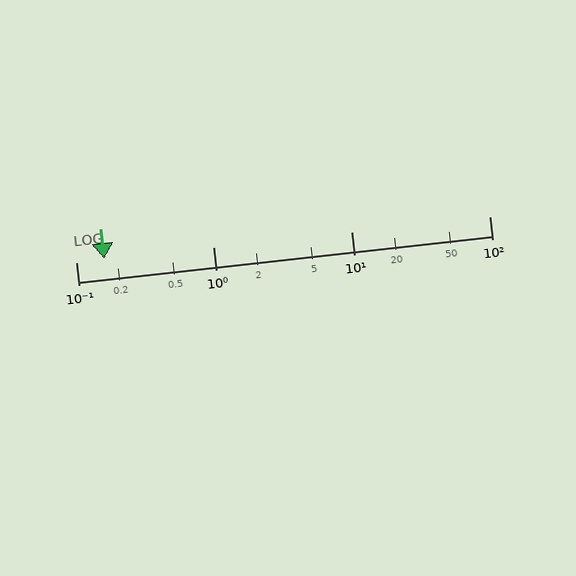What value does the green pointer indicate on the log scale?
The pointer indicates approximately 0.16.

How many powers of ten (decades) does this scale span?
The scale spans 3 decades, from 0.1 to 100.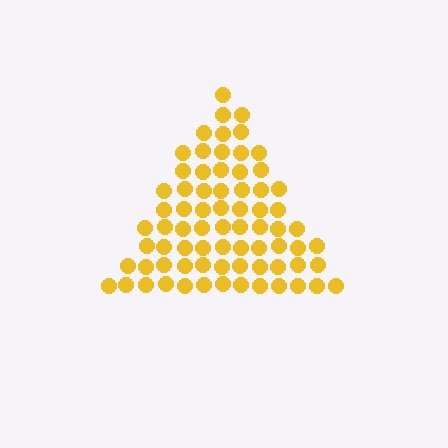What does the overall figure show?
The overall figure shows a triangle.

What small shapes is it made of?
It is made of small circles.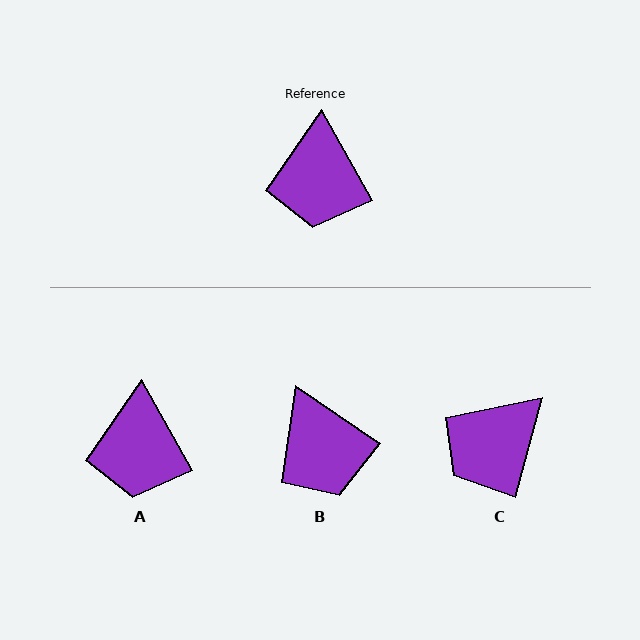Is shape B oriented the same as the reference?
No, it is off by about 27 degrees.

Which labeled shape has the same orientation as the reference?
A.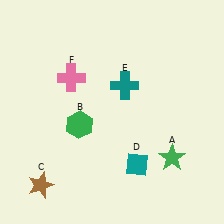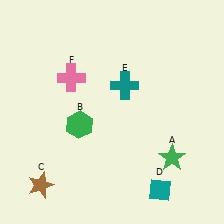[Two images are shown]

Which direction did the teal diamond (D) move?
The teal diamond (D) moved down.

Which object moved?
The teal diamond (D) moved down.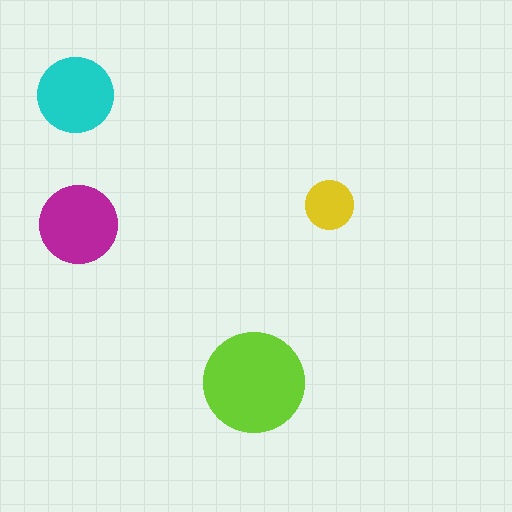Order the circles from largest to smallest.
the lime one, the magenta one, the cyan one, the yellow one.